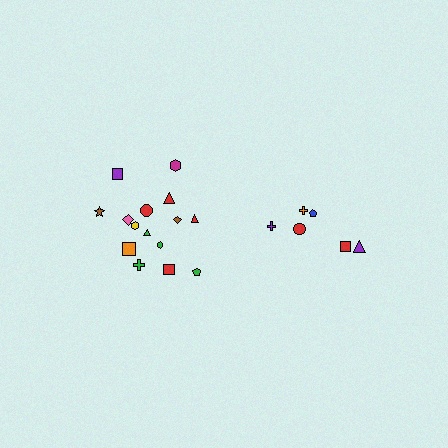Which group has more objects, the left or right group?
The left group.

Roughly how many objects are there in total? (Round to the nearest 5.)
Roughly 20 objects in total.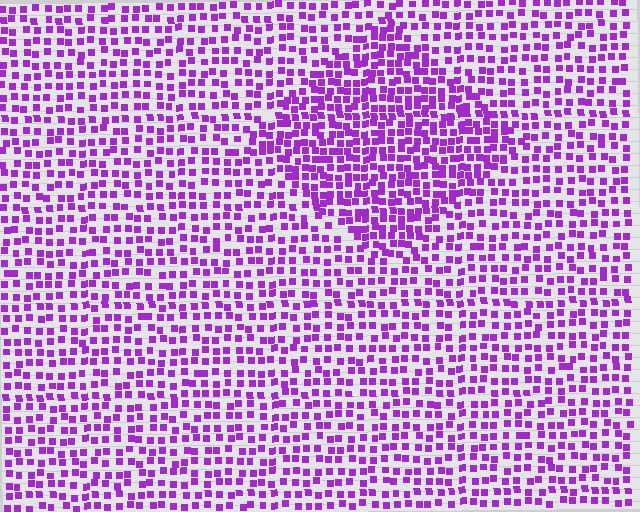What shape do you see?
I see a diamond.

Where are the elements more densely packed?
The elements are more densely packed inside the diamond boundary.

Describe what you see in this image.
The image contains small purple elements arranged at two different densities. A diamond-shaped region is visible where the elements are more densely packed than the surrounding area.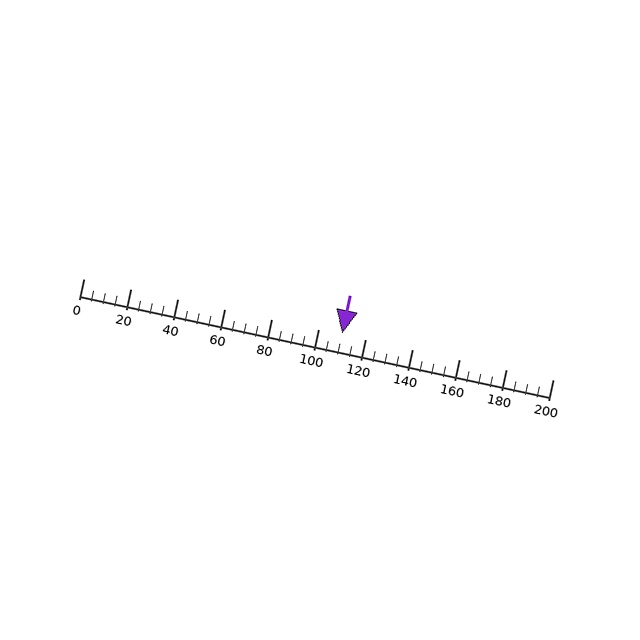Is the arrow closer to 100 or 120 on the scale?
The arrow is closer to 120.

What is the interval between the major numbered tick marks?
The major tick marks are spaced 20 units apart.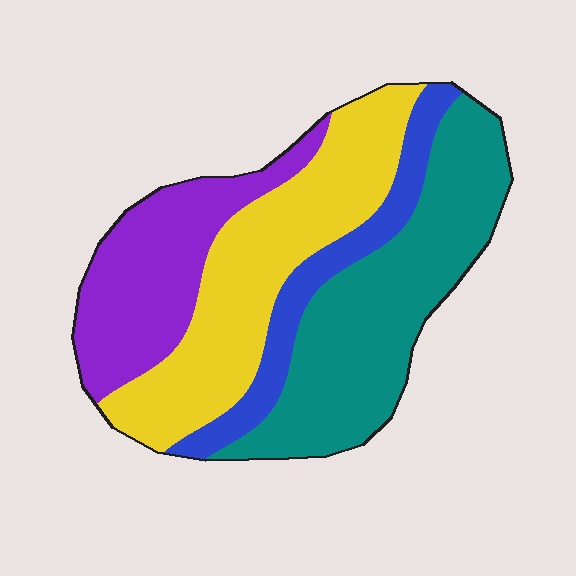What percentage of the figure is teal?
Teal takes up about one third (1/3) of the figure.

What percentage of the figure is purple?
Purple covers roughly 20% of the figure.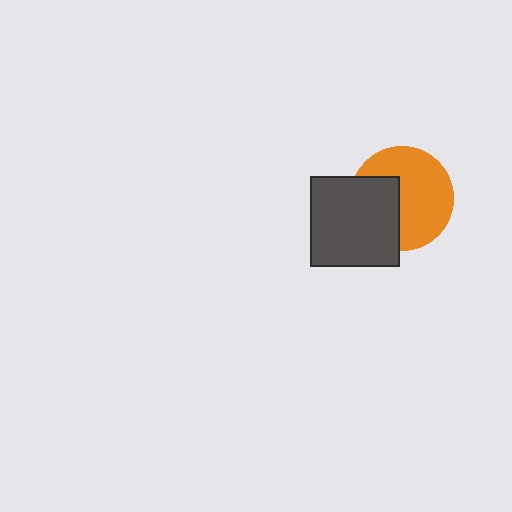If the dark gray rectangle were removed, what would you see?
You would see the complete orange circle.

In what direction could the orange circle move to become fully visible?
The orange circle could move right. That would shift it out from behind the dark gray rectangle entirely.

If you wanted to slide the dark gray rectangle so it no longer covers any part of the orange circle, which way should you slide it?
Slide it left — that is the most direct way to separate the two shapes.